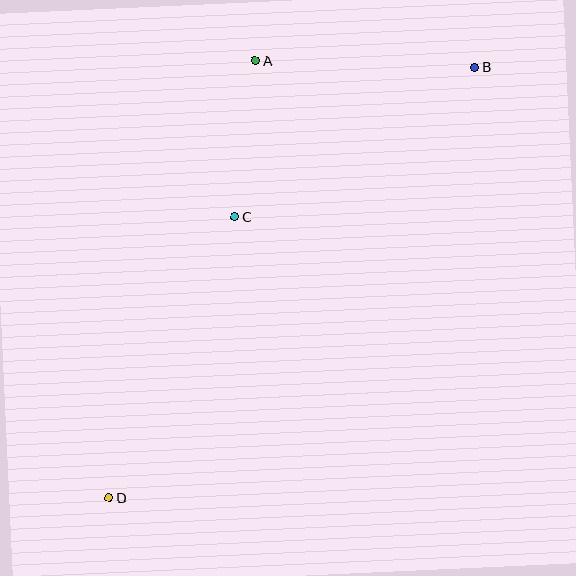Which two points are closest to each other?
Points A and C are closest to each other.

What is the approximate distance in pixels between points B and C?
The distance between B and C is approximately 283 pixels.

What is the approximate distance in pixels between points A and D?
The distance between A and D is approximately 461 pixels.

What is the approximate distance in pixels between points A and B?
The distance between A and B is approximately 220 pixels.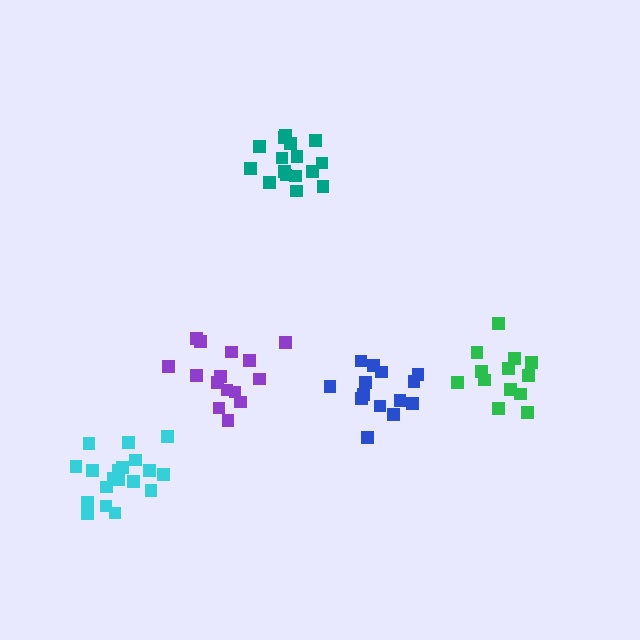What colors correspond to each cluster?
The clusters are colored: green, blue, cyan, teal, purple.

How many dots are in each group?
Group 1: 13 dots, Group 2: 14 dots, Group 3: 19 dots, Group 4: 16 dots, Group 5: 15 dots (77 total).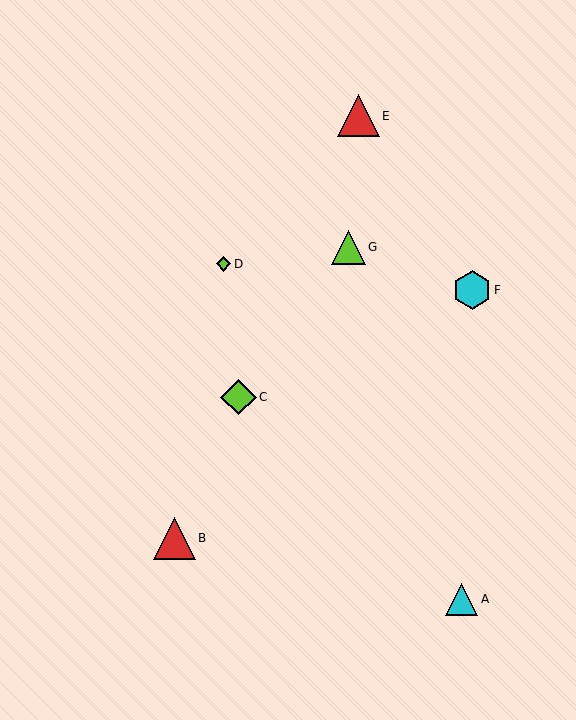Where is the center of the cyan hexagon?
The center of the cyan hexagon is at (472, 290).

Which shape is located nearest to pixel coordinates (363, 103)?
The red triangle (labeled E) at (358, 116) is nearest to that location.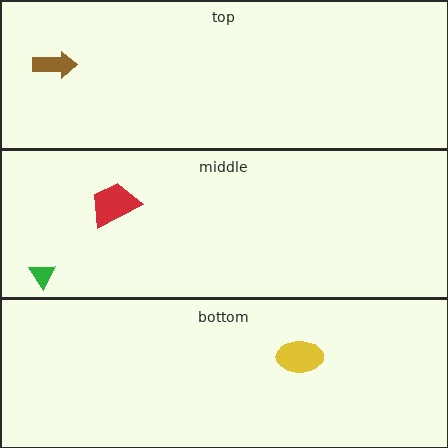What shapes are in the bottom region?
The yellow ellipse.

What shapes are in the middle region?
The red trapezoid, the green triangle.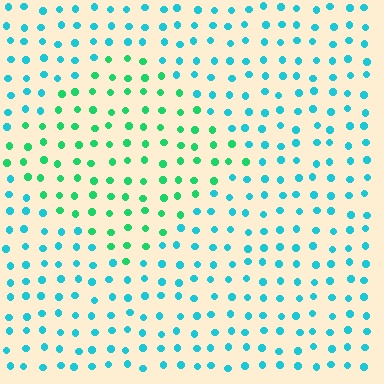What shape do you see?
I see a diamond.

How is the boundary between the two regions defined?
The boundary is defined purely by a slight shift in hue (about 40 degrees). Spacing, size, and orientation are identical on both sides.